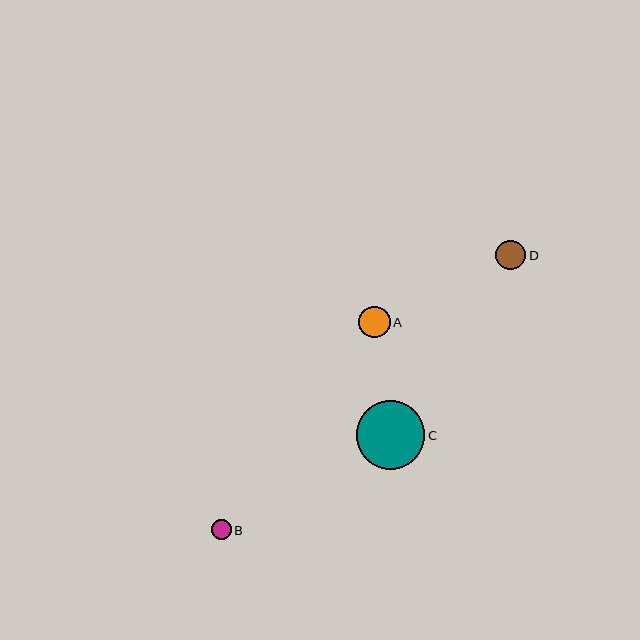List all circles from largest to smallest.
From largest to smallest: C, A, D, B.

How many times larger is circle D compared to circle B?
Circle D is approximately 1.5 times the size of circle B.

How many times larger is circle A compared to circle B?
Circle A is approximately 1.6 times the size of circle B.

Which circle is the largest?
Circle C is the largest with a size of approximately 69 pixels.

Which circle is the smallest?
Circle B is the smallest with a size of approximately 20 pixels.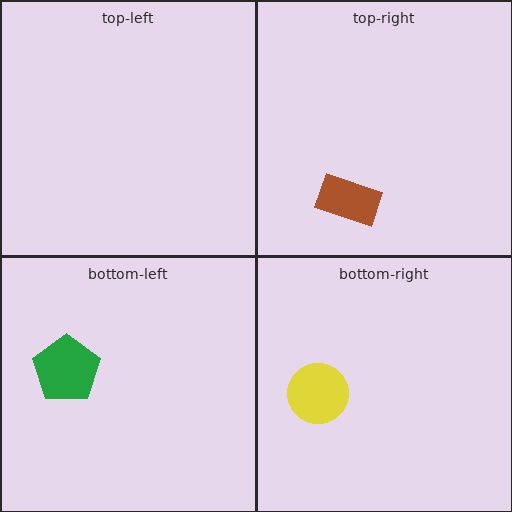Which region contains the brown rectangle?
The top-right region.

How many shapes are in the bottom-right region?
1.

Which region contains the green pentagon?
The bottom-left region.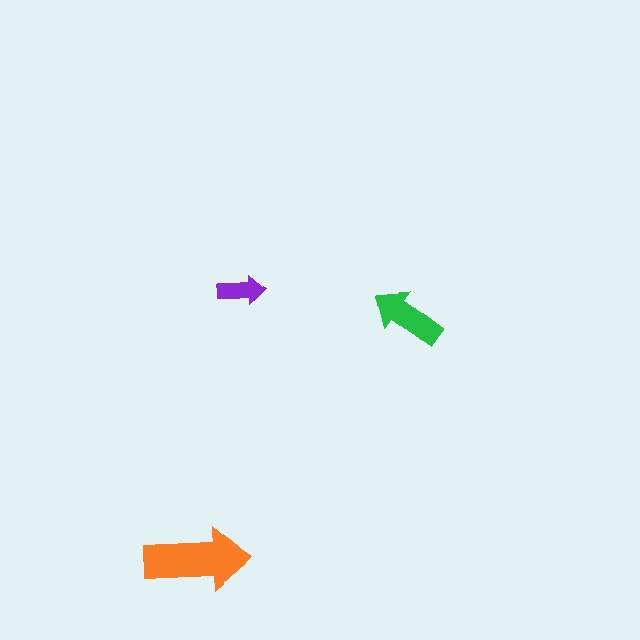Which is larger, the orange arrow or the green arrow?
The orange one.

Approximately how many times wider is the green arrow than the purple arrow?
About 1.5 times wider.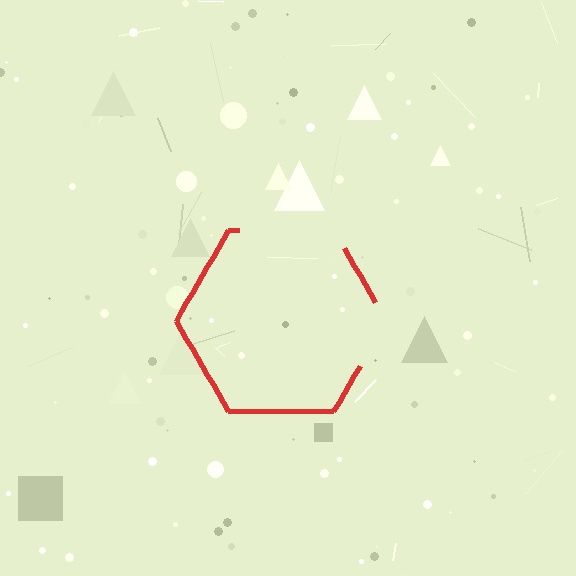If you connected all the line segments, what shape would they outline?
They would outline a hexagon.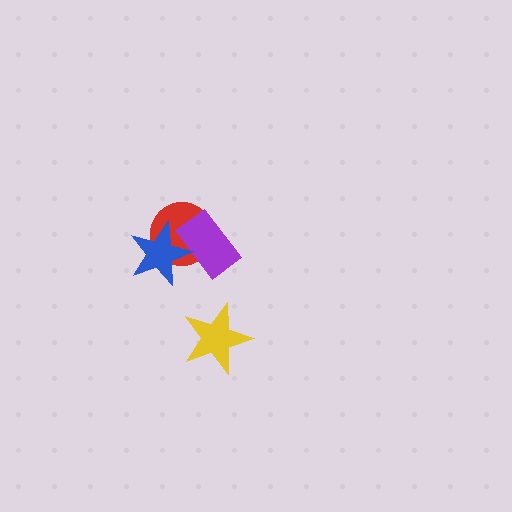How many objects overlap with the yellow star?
0 objects overlap with the yellow star.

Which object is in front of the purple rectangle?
The blue star is in front of the purple rectangle.